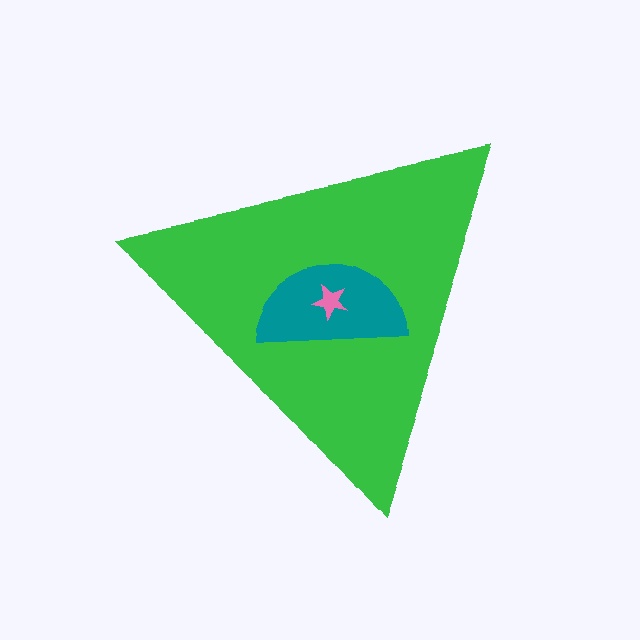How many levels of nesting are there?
3.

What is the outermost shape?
The green triangle.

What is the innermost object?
The pink star.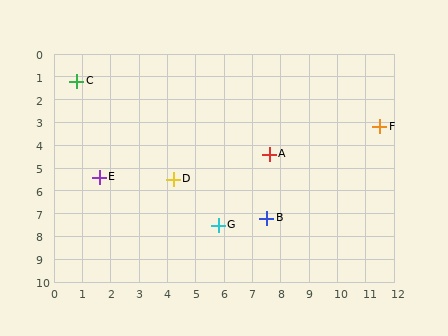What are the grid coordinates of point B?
Point B is at approximately (7.5, 7.2).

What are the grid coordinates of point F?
Point F is at approximately (11.5, 3.2).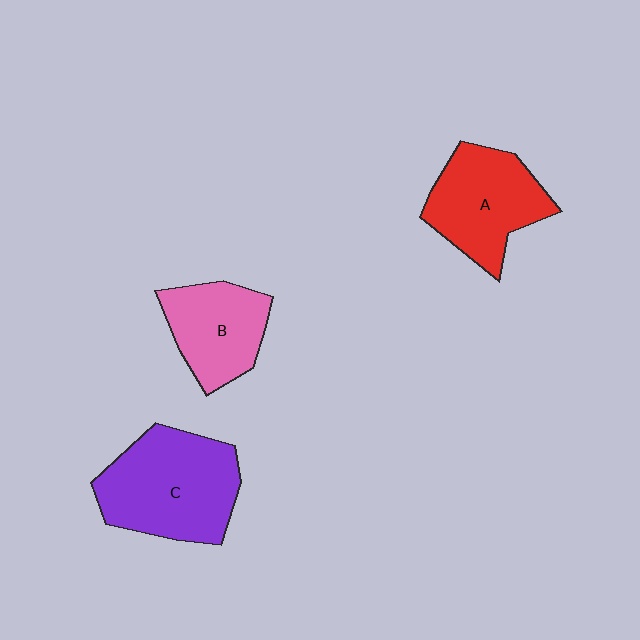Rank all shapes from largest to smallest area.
From largest to smallest: C (purple), A (red), B (pink).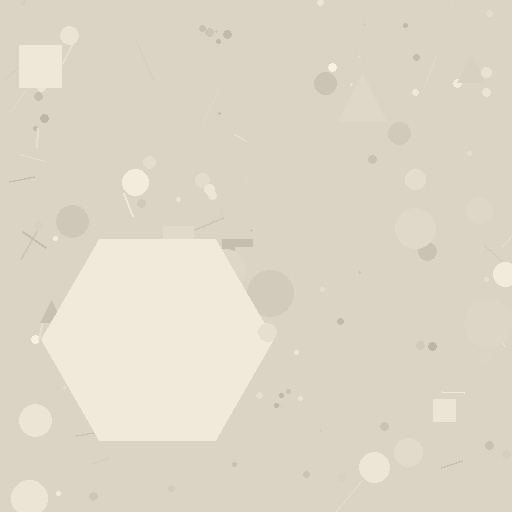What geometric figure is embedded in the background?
A hexagon is embedded in the background.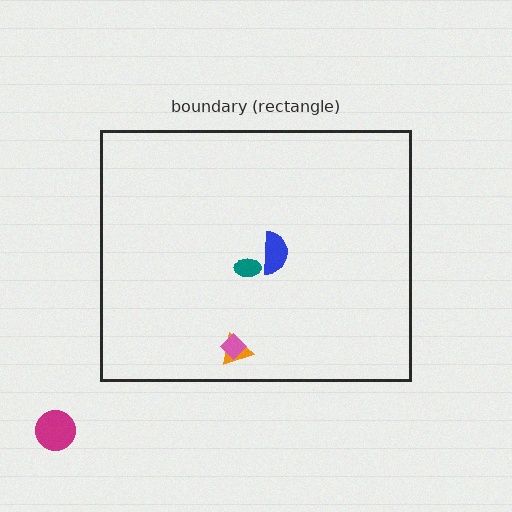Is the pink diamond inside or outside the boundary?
Inside.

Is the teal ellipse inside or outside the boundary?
Inside.